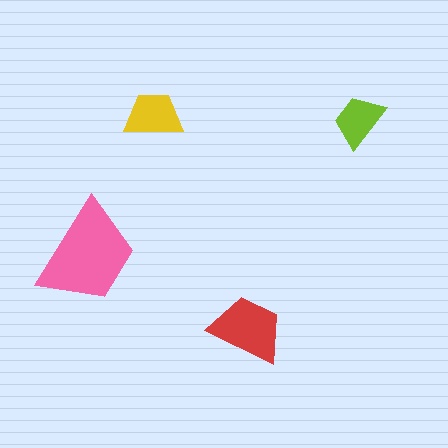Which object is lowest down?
The red trapezoid is bottommost.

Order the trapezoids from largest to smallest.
the pink one, the red one, the yellow one, the lime one.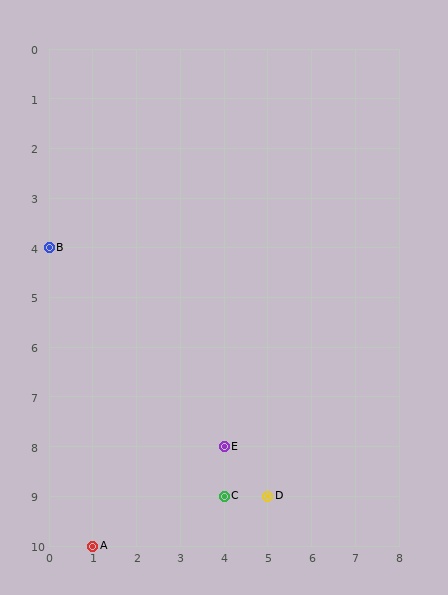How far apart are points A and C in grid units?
Points A and C are 3 columns and 1 row apart (about 3.2 grid units diagonally).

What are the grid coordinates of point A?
Point A is at grid coordinates (1, 10).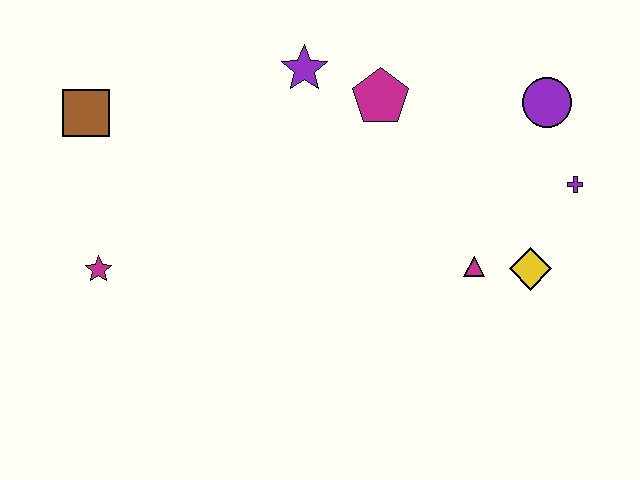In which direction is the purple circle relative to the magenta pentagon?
The purple circle is to the right of the magenta pentagon.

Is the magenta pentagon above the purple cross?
Yes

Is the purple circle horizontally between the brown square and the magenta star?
No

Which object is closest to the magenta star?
The brown square is closest to the magenta star.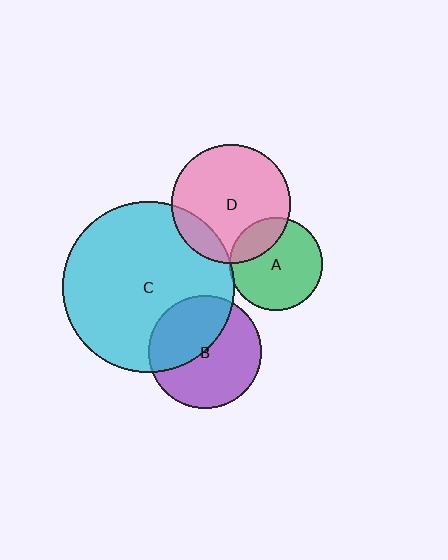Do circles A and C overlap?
Yes.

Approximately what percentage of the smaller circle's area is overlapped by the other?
Approximately 5%.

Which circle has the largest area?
Circle C (cyan).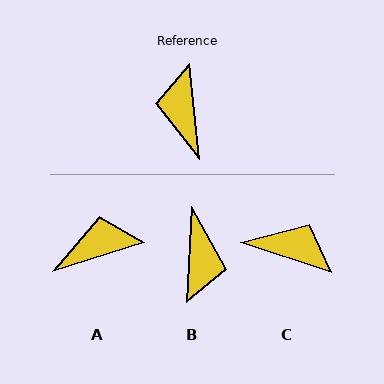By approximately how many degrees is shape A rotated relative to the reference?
Approximately 79 degrees clockwise.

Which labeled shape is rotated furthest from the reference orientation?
B, about 171 degrees away.